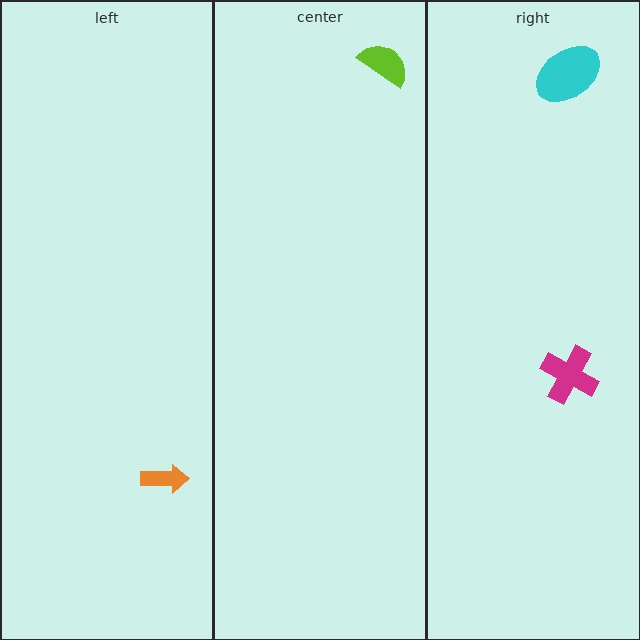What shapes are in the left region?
The orange arrow.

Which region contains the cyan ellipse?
The right region.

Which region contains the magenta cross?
The right region.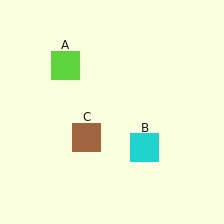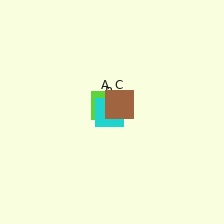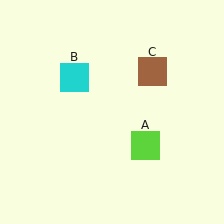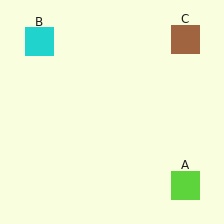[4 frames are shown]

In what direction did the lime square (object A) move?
The lime square (object A) moved down and to the right.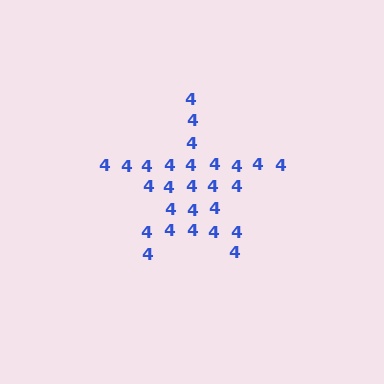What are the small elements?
The small elements are digit 4's.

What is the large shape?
The large shape is a star.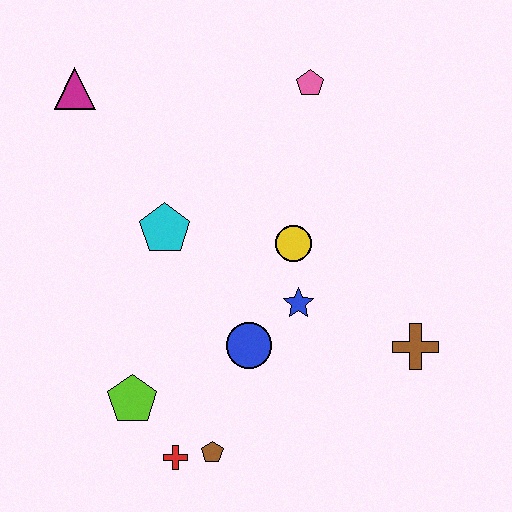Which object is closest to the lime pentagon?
The red cross is closest to the lime pentagon.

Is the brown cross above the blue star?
No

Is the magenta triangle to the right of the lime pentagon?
No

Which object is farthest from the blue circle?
The magenta triangle is farthest from the blue circle.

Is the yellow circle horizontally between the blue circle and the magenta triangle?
No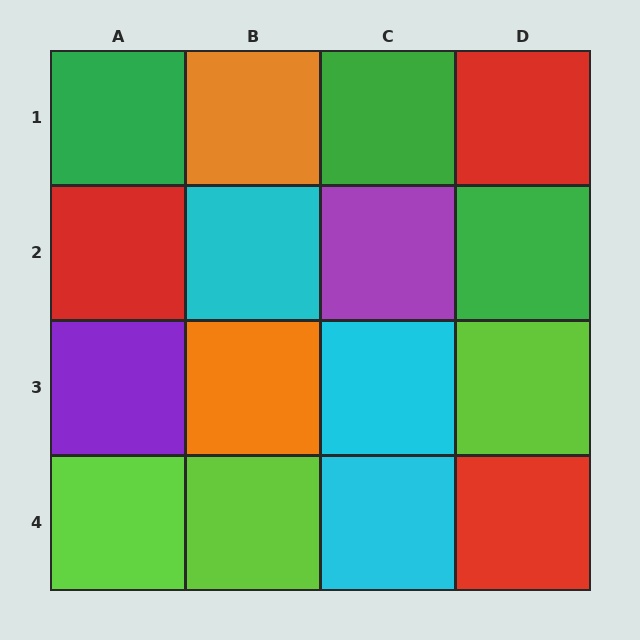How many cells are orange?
2 cells are orange.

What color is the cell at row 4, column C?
Cyan.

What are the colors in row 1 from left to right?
Green, orange, green, red.